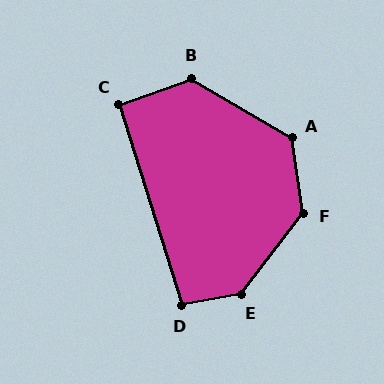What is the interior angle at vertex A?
Approximately 129 degrees (obtuse).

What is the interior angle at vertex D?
Approximately 97 degrees (obtuse).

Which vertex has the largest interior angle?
E, at approximately 138 degrees.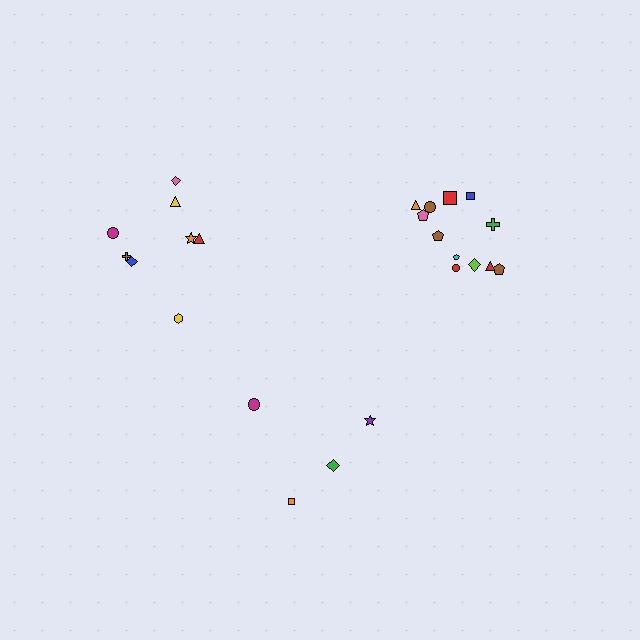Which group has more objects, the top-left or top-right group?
The top-right group.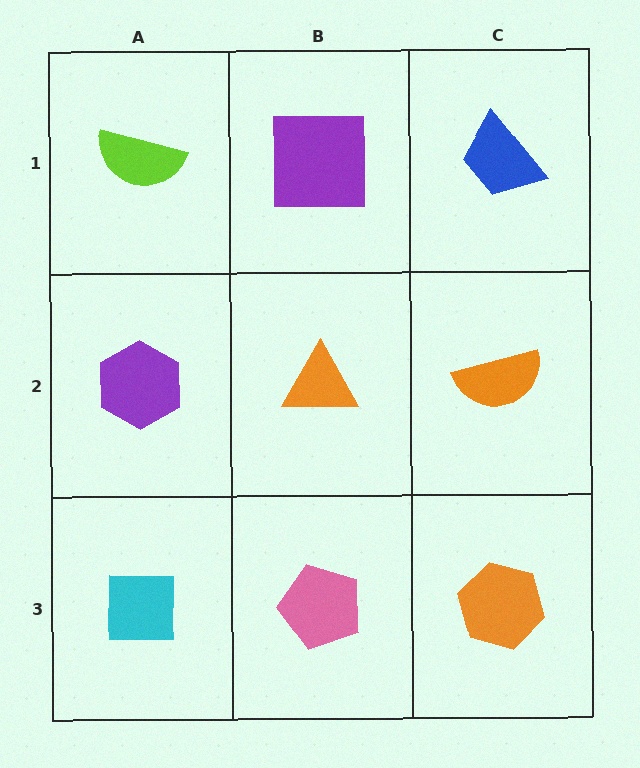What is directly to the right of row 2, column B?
An orange semicircle.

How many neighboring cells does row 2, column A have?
3.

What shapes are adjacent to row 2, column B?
A purple square (row 1, column B), a pink pentagon (row 3, column B), a purple hexagon (row 2, column A), an orange semicircle (row 2, column C).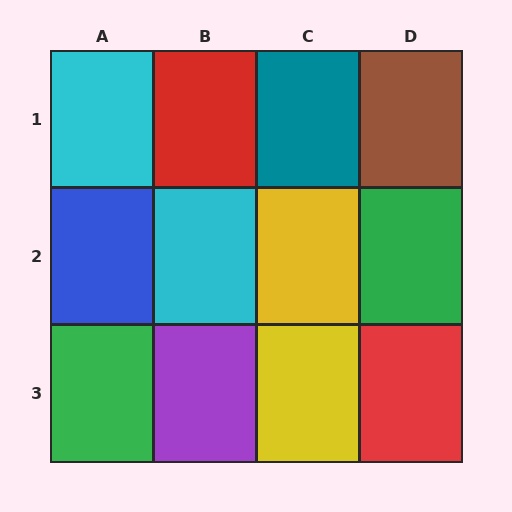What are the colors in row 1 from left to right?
Cyan, red, teal, brown.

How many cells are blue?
1 cell is blue.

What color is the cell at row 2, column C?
Yellow.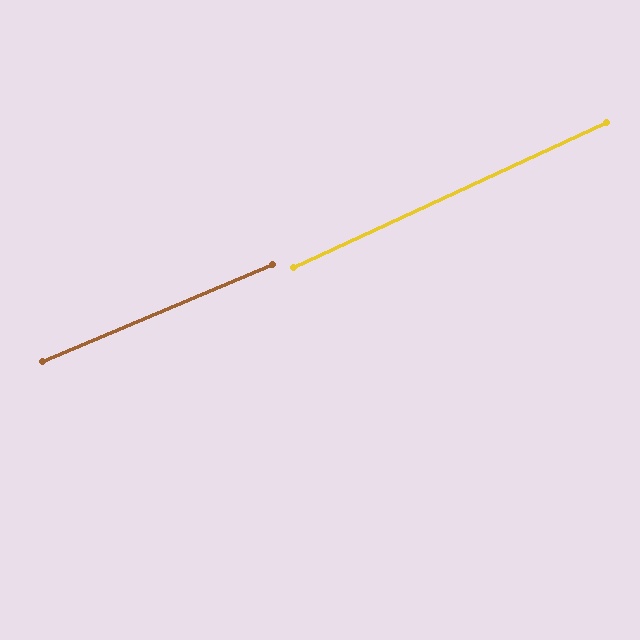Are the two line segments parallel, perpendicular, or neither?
Parallel — their directions differ by only 1.9°.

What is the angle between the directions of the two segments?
Approximately 2 degrees.